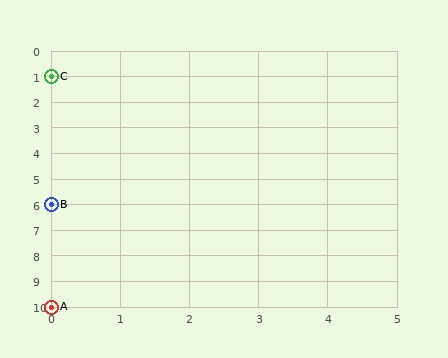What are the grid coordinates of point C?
Point C is at grid coordinates (0, 1).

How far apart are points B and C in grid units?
Points B and C are 5 rows apart.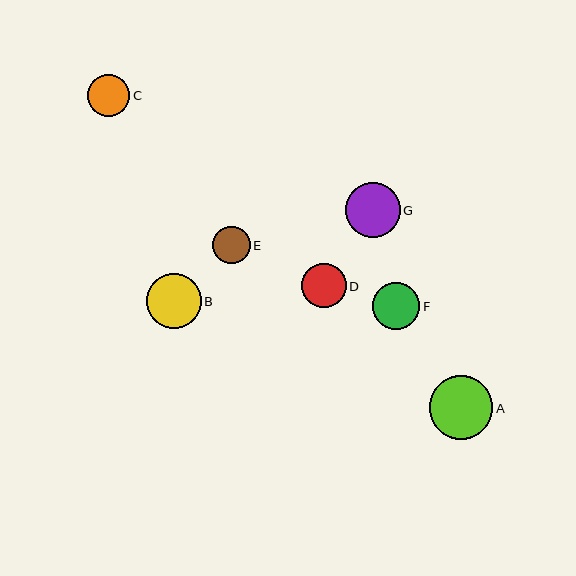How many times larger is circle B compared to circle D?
Circle B is approximately 1.2 times the size of circle D.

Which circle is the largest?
Circle A is the largest with a size of approximately 63 pixels.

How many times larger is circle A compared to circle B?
Circle A is approximately 1.2 times the size of circle B.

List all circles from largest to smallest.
From largest to smallest: A, G, B, F, D, C, E.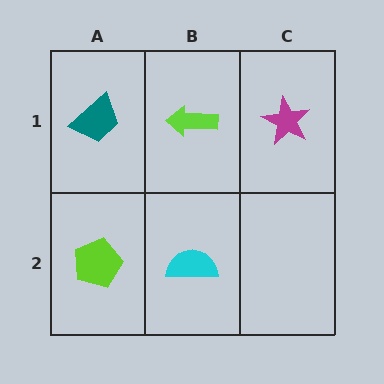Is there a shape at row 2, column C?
No, that cell is empty.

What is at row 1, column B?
A lime arrow.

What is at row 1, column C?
A magenta star.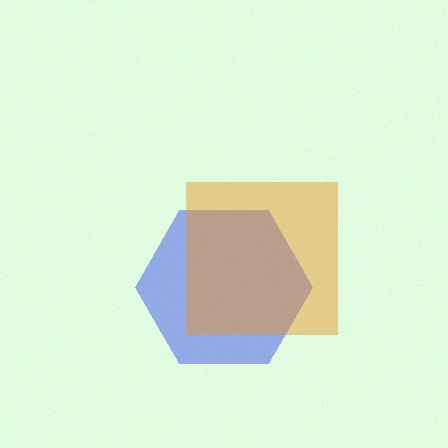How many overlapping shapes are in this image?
There are 2 overlapping shapes in the image.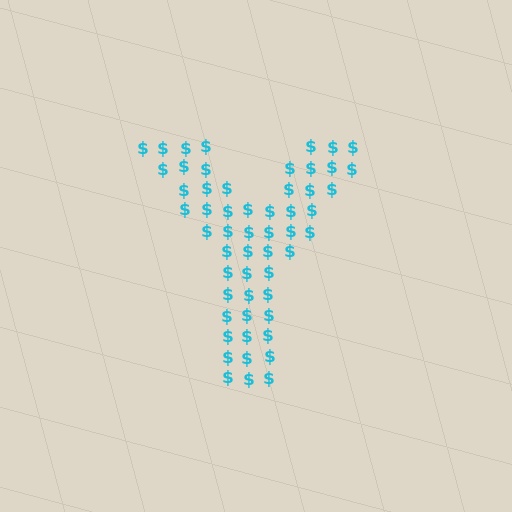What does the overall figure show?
The overall figure shows the letter Y.